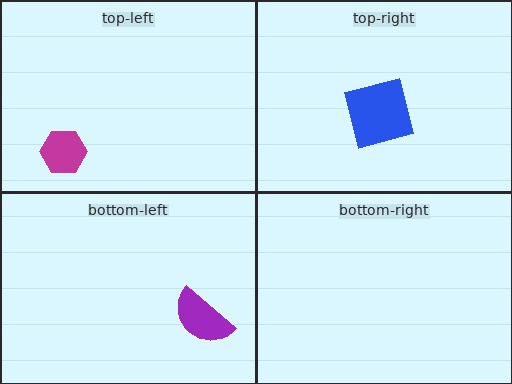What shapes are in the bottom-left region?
The purple semicircle.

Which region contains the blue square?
The top-right region.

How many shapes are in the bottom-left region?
1.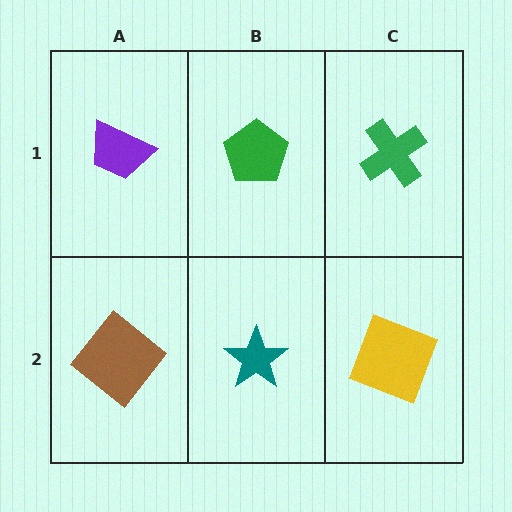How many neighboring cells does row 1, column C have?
2.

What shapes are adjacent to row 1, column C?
A yellow square (row 2, column C), a green pentagon (row 1, column B).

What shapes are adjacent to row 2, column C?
A green cross (row 1, column C), a teal star (row 2, column B).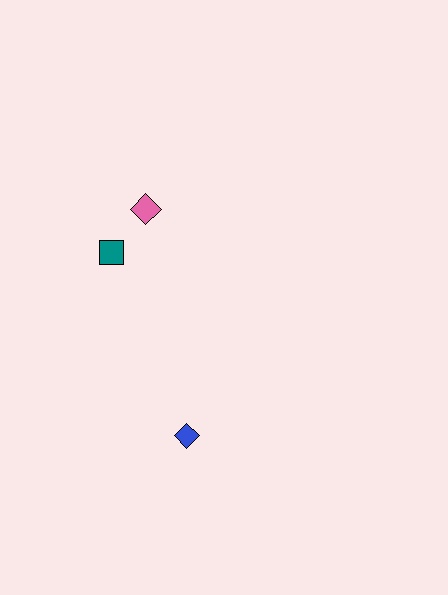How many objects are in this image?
There are 3 objects.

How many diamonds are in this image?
There are 2 diamonds.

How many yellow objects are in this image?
There are no yellow objects.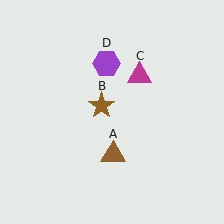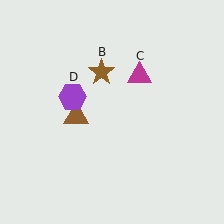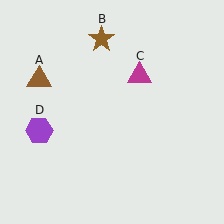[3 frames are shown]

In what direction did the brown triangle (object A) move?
The brown triangle (object A) moved up and to the left.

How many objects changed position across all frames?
3 objects changed position: brown triangle (object A), brown star (object B), purple hexagon (object D).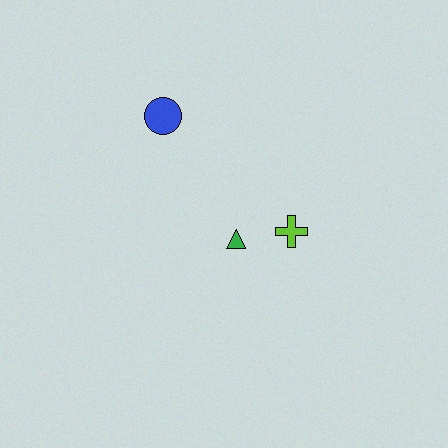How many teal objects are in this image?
There are no teal objects.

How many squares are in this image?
There are no squares.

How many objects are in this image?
There are 3 objects.